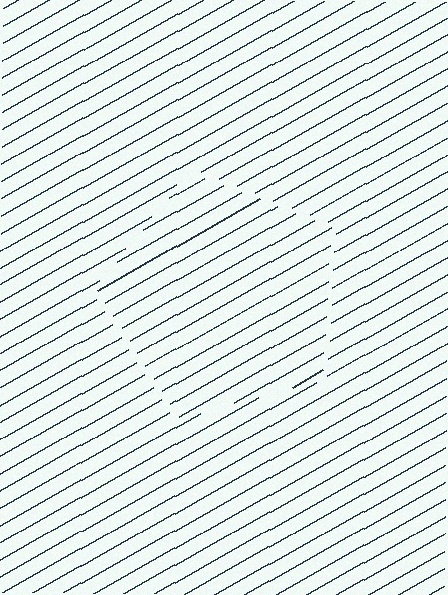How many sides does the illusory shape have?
5 sides — the line-ends trace a pentagon.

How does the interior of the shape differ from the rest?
The interior of the shape contains the same grating, shifted by half a period — the contour is defined by the phase discontinuity where line-ends from the inner and outer gratings abut.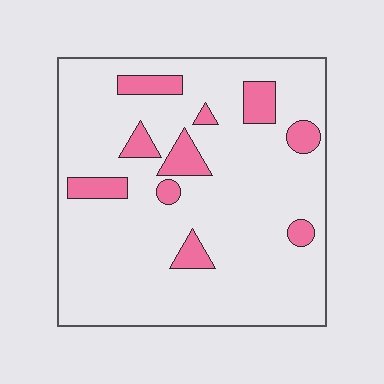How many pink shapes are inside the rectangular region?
10.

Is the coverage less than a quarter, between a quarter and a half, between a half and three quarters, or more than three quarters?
Less than a quarter.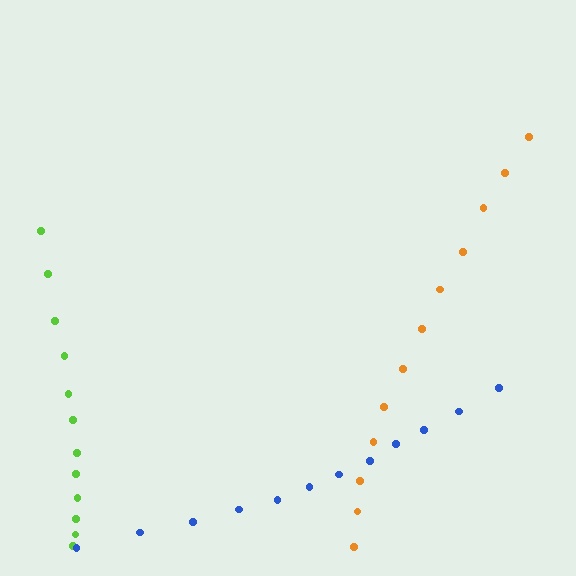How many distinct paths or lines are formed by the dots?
There are 3 distinct paths.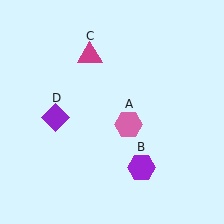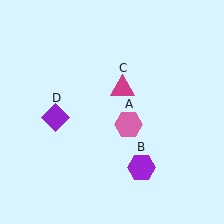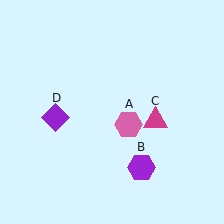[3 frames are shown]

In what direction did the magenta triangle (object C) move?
The magenta triangle (object C) moved down and to the right.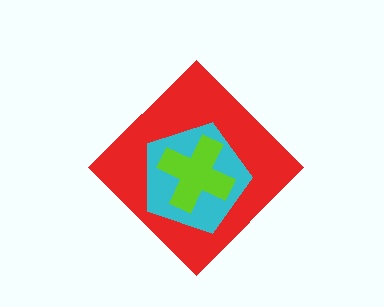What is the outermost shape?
The red diamond.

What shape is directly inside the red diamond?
The cyan pentagon.